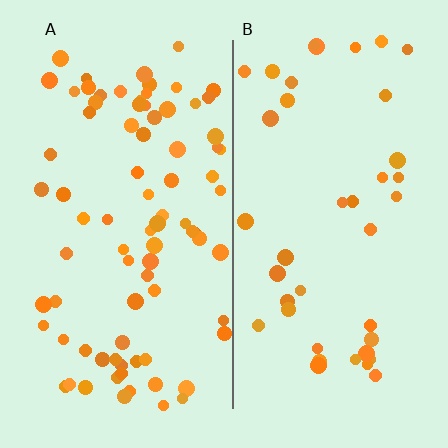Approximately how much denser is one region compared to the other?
Approximately 2.0× — region A over region B.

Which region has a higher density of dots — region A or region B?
A (the left).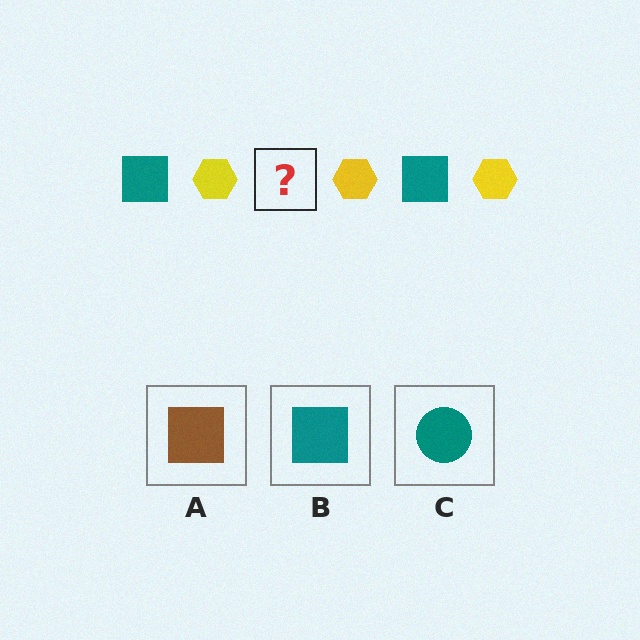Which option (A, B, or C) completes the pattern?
B.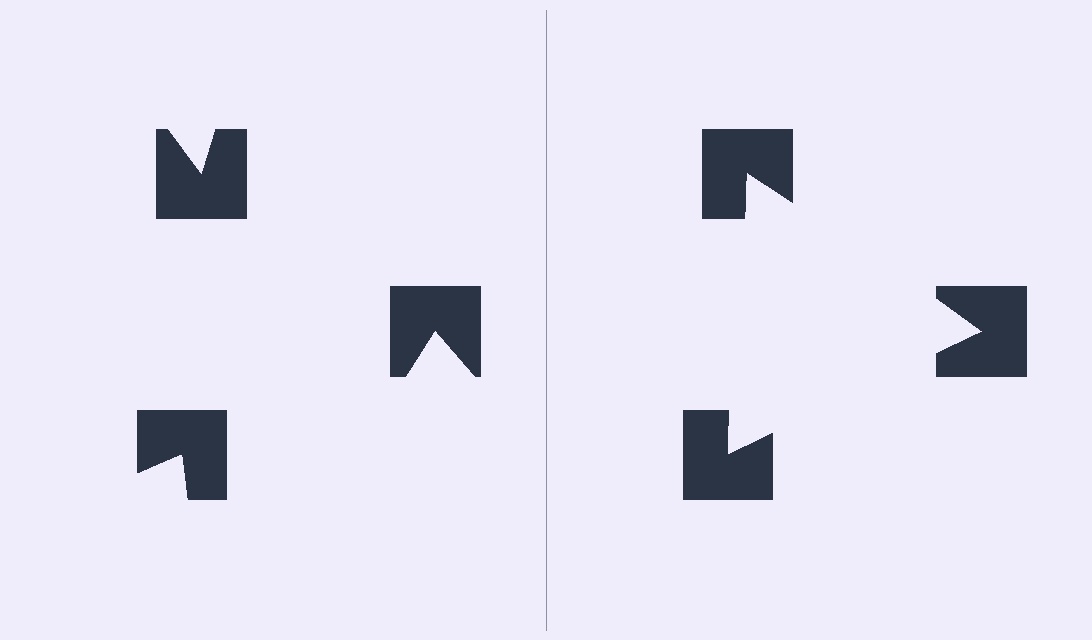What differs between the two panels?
The notched squares are positioned identically on both sides; only the wedge orientations differ. On the right they align to a triangle; on the left they are misaligned.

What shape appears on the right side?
An illusory triangle.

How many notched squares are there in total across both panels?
6 — 3 on each side.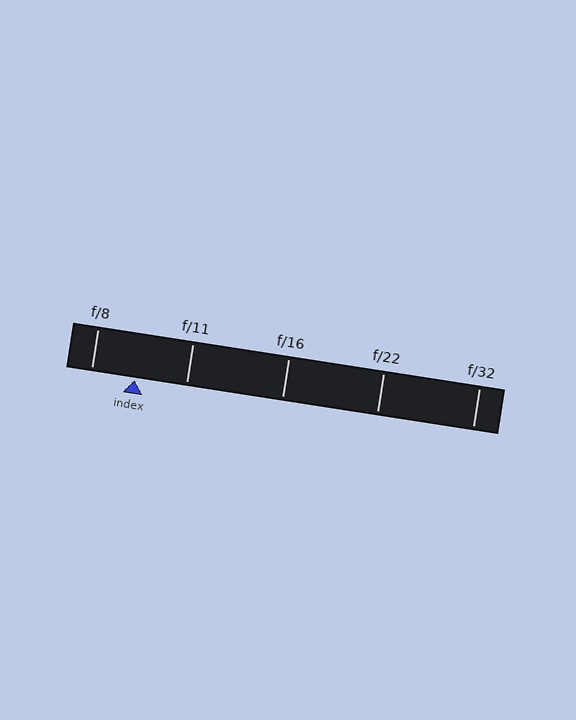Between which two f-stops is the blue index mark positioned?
The index mark is between f/8 and f/11.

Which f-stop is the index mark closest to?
The index mark is closest to f/8.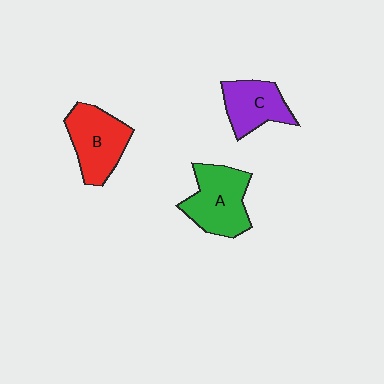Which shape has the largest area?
Shape A (green).